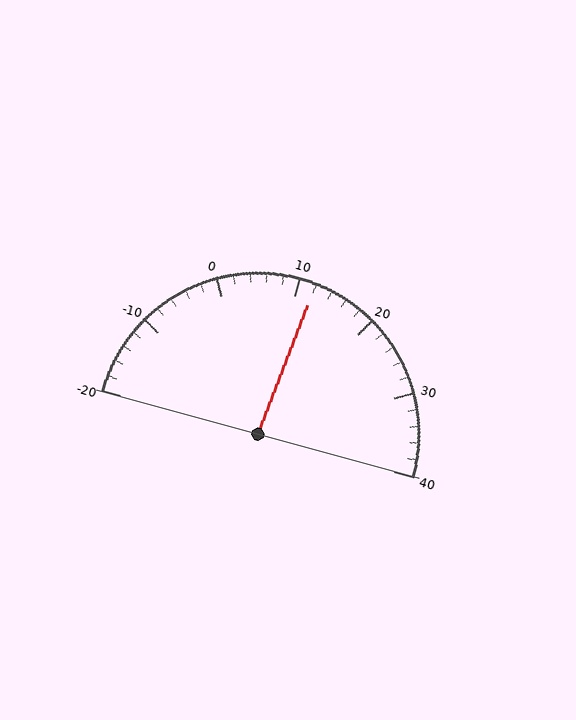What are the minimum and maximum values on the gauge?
The gauge ranges from -20 to 40.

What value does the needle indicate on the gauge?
The needle indicates approximately 12.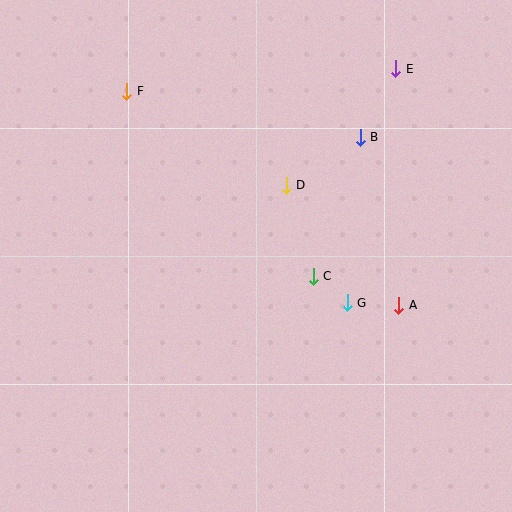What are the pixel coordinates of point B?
Point B is at (360, 137).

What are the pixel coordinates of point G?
Point G is at (347, 303).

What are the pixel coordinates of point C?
Point C is at (313, 276).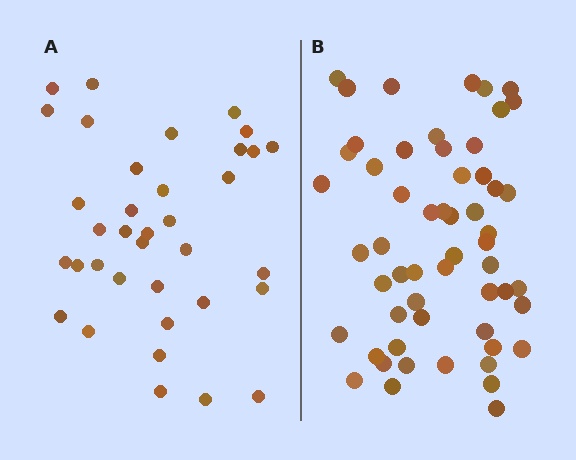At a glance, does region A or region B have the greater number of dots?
Region B (the right region) has more dots.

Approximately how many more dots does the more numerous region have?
Region B has approximately 20 more dots than region A.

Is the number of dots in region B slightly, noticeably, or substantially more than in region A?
Region B has substantially more. The ratio is roughly 1.6 to 1.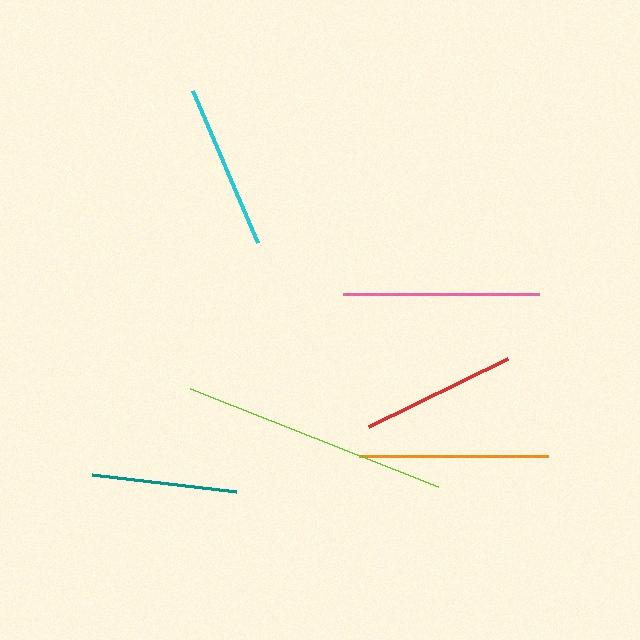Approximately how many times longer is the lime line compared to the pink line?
The lime line is approximately 1.4 times the length of the pink line.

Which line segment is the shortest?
The teal line is the shortest at approximately 145 pixels.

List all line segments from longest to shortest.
From longest to shortest: lime, pink, orange, cyan, red, teal.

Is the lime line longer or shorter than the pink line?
The lime line is longer than the pink line.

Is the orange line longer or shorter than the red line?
The orange line is longer than the red line.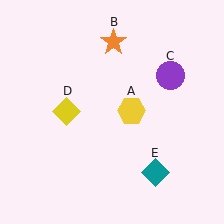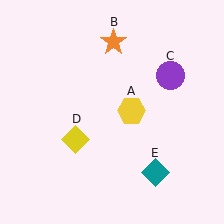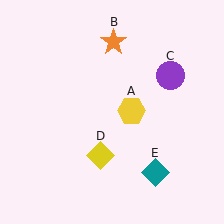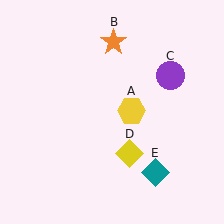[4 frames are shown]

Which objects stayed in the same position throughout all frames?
Yellow hexagon (object A) and orange star (object B) and purple circle (object C) and teal diamond (object E) remained stationary.